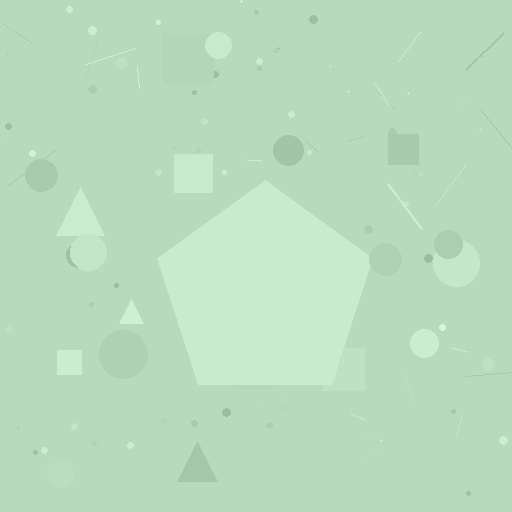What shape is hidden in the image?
A pentagon is hidden in the image.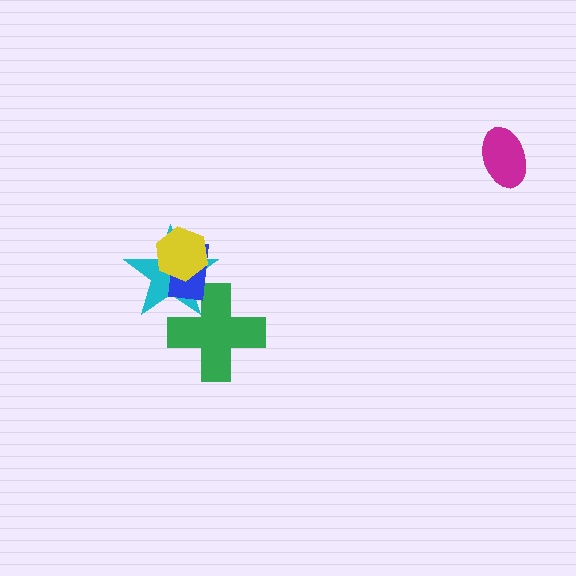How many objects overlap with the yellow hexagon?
2 objects overlap with the yellow hexagon.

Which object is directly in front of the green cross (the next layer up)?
The cyan star is directly in front of the green cross.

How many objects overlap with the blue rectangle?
3 objects overlap with the blue rectangle.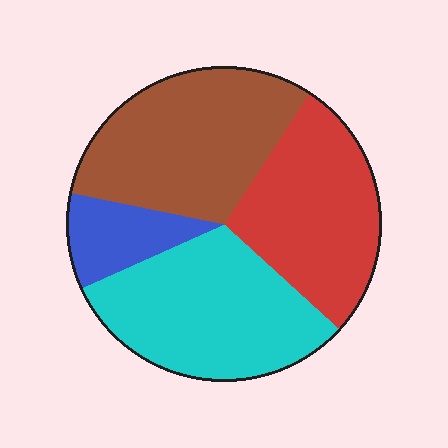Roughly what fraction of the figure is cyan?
Cyan takes up about one third (1/3) of the figure.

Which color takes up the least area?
Blue, at roughly 10%.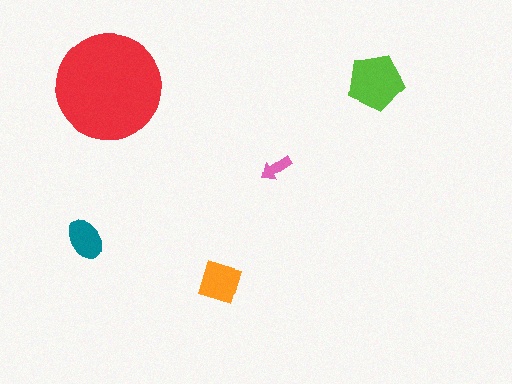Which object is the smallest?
The pink arrow.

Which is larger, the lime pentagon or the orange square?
The lime pentagon.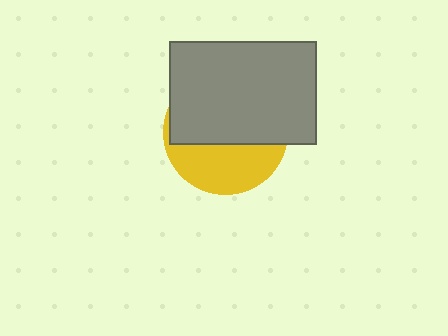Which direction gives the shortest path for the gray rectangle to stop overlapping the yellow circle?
Moving up gives the shortest separation.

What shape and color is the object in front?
The object in front is a gray rectangle.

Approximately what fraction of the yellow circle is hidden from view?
Roughly 62% of the yellow circle is hidden behind the gray rectangle.